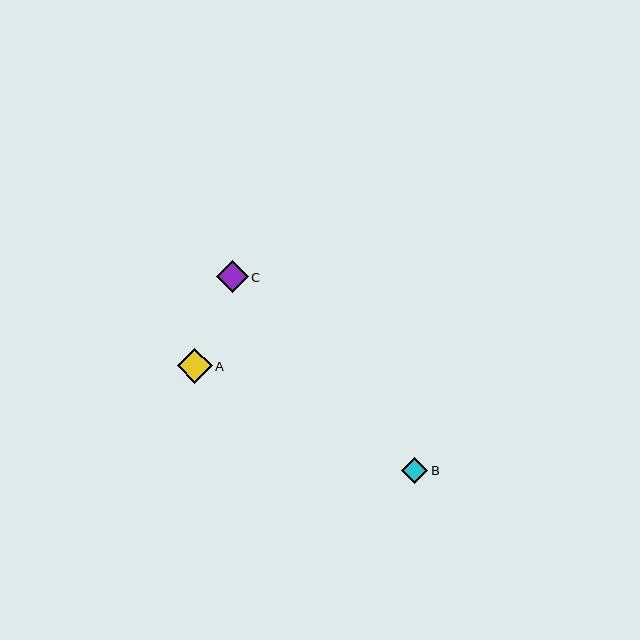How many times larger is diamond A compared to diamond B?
Diamond A is approximately 1.3 times the size of diamond B.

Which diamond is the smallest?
Diamond B is the smallest with a size of approximately 26 pixels.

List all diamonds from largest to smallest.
From largest to smallest: A, C, B.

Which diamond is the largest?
Diamond A is the largest with a size of approximately 35 pixels.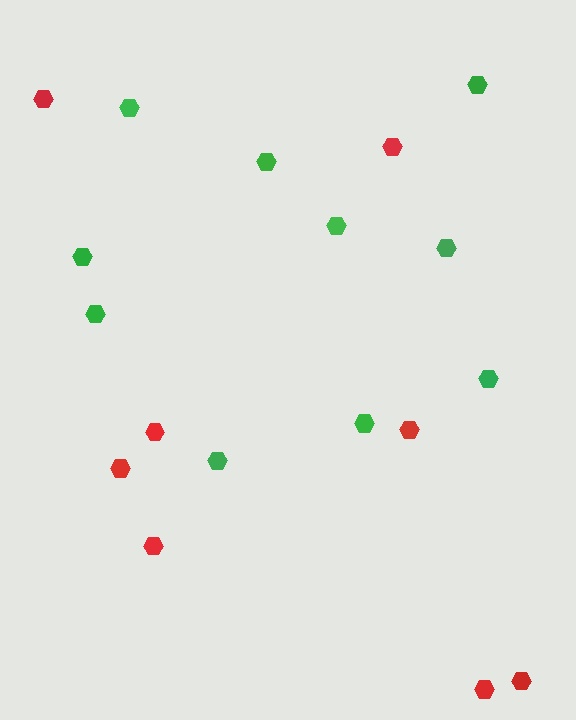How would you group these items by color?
There are 2 groups: one group of red hexagons (8) and one group of green hexagons (10).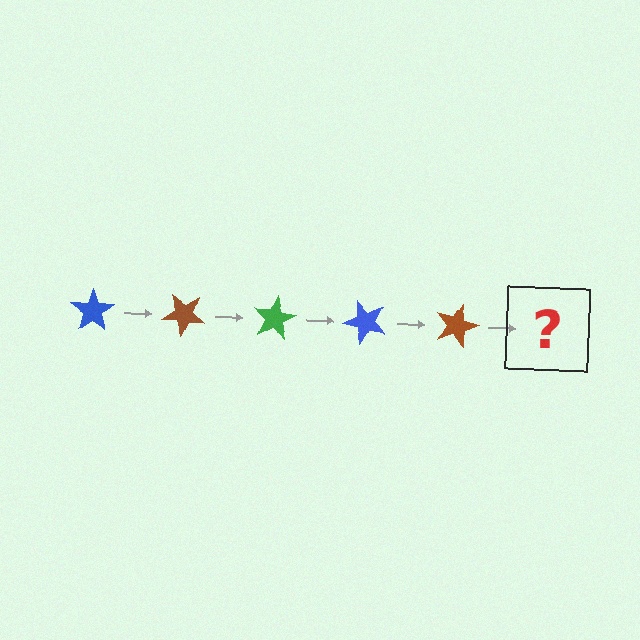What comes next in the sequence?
The next element should be a green star, rotated 200 degrees from the start.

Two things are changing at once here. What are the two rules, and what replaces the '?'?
The two rules are that it rotates 40 degrees each step and the color cycles through blue, brown, and green. The '?' should be a green star, rotated 200 degrees from the start.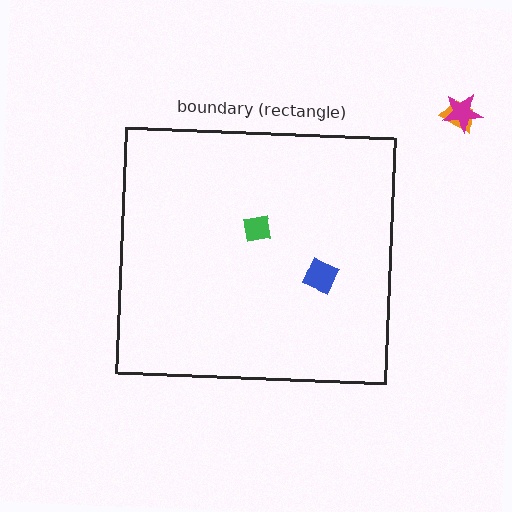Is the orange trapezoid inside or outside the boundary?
Outside.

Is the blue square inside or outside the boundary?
Inside.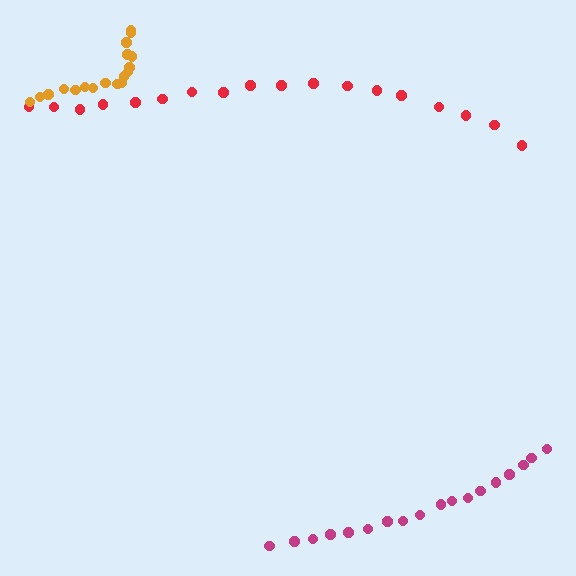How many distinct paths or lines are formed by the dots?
There are 3 distinct paths.